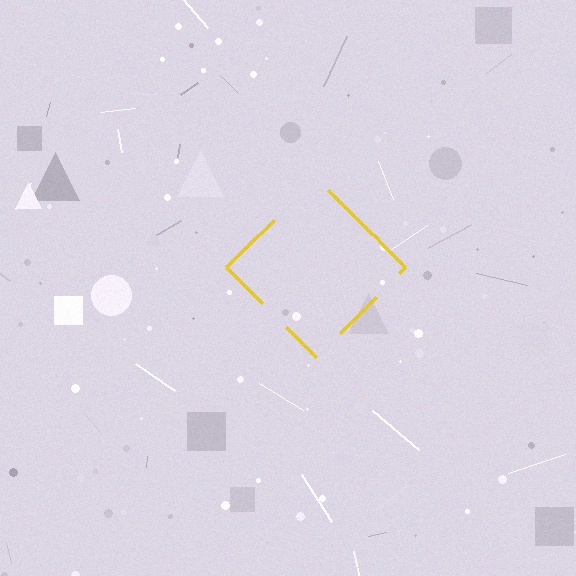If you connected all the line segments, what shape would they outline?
They would outline a diamond.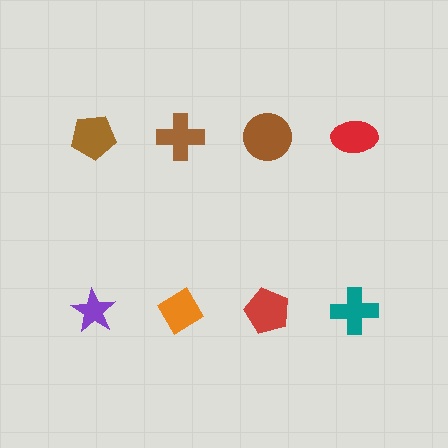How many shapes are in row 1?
4 shapes.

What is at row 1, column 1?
A brown pentagon.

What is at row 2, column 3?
A red pentagon.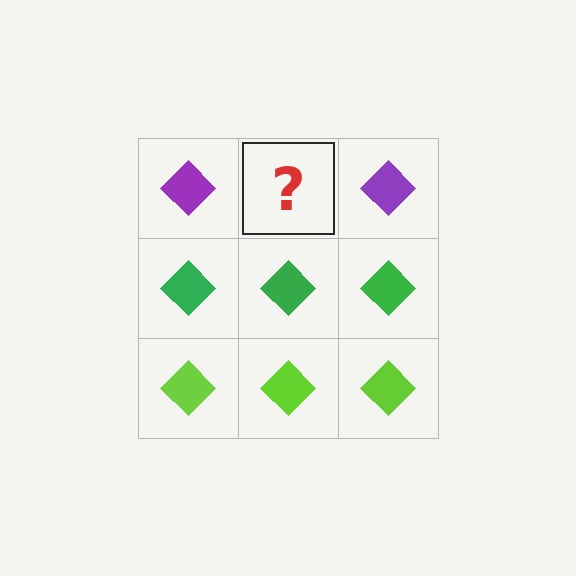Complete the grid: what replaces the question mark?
The question mark should be replaced with a purple diamond.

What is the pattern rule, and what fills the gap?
The rule is that each row has a consistent color. The gap should be filled with a purple diamond.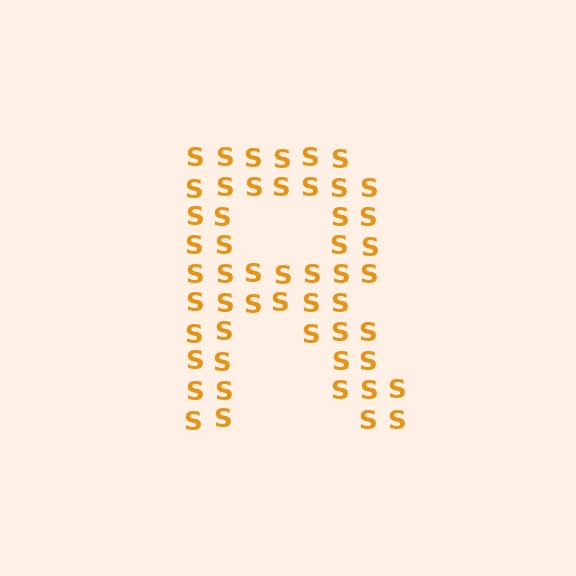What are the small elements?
The small elements are letter S's.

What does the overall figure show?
The overall figure shows the letter R.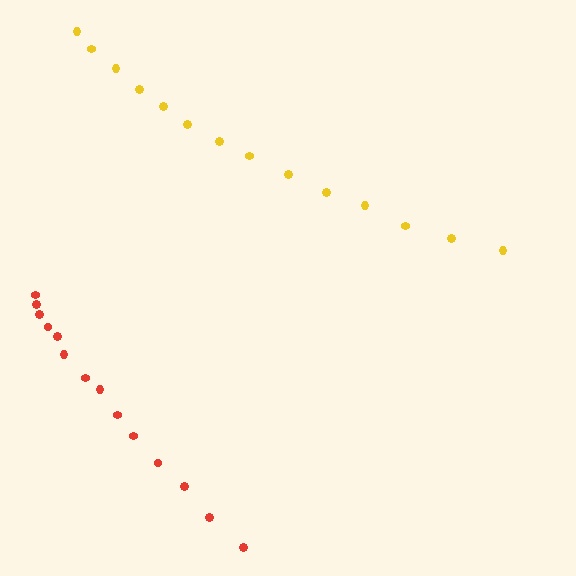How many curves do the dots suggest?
There are 2 distinct paths.